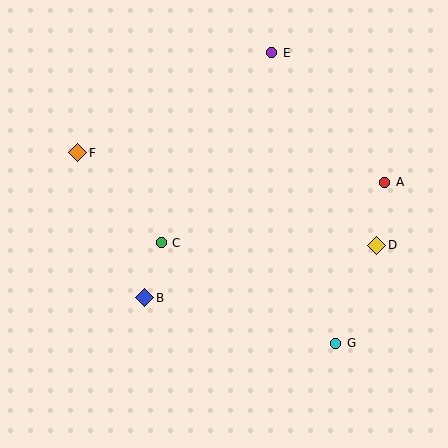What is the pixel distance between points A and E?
The distance between A and E is 172 pixels.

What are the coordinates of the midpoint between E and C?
The midpoint between E and C is at (217, 148).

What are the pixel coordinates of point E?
Point E is at (272, 53).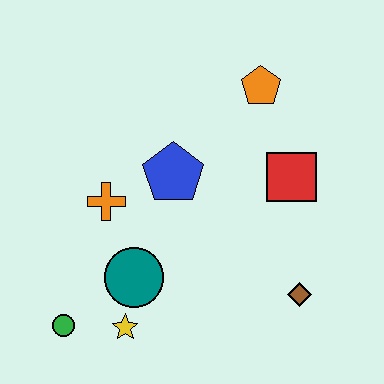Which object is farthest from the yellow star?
The orange pentagon is farthest from the yellow star.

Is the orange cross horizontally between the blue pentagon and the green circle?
Yes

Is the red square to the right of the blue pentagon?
Yes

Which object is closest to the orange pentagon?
The red square is closest to the orange pentagon.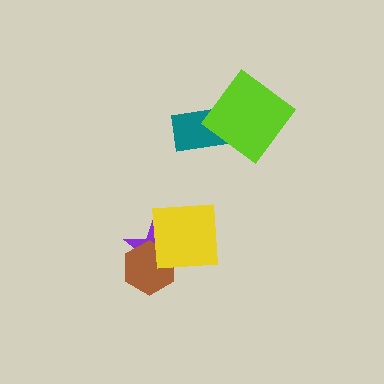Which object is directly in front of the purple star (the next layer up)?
The brown hexagon is directly in front of the purple star.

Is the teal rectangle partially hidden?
Yes, it is partially covered by another shape.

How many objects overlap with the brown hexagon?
2 objects overlap with the brown hexagon.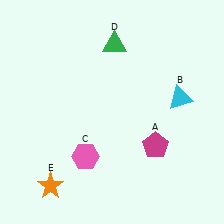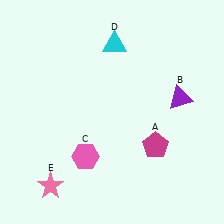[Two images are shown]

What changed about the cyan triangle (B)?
In Image 1, B is cyan. In Image 2, it changed to purple.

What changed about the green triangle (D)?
In Image 1, D is green. In Image 2, it changed to cyan.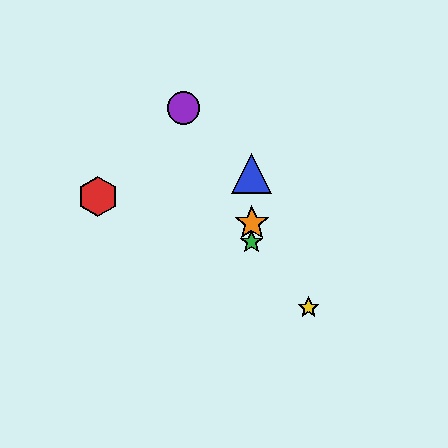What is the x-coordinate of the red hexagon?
The red hexagon is at x≈98.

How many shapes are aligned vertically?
3 shapes (the blue triangle, the green star, the orange star) are aligned vertically.